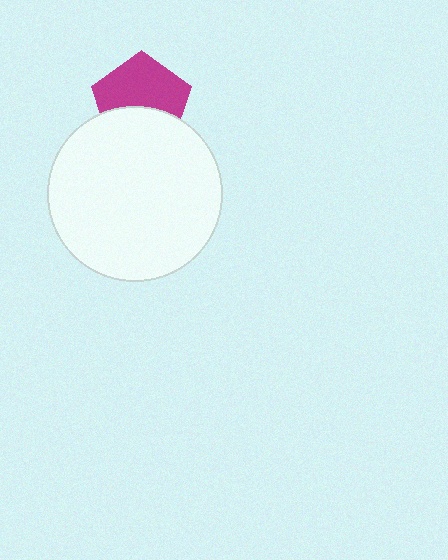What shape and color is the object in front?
The object in front is a white circle.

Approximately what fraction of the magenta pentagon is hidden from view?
Roughly 40% of the magenta pentagon is hidden behind the white circle.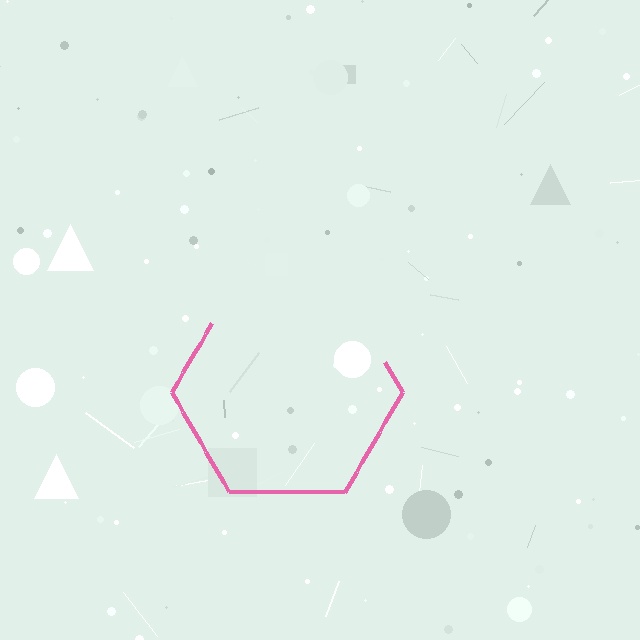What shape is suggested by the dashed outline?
The dashed outline suggests a hexagon.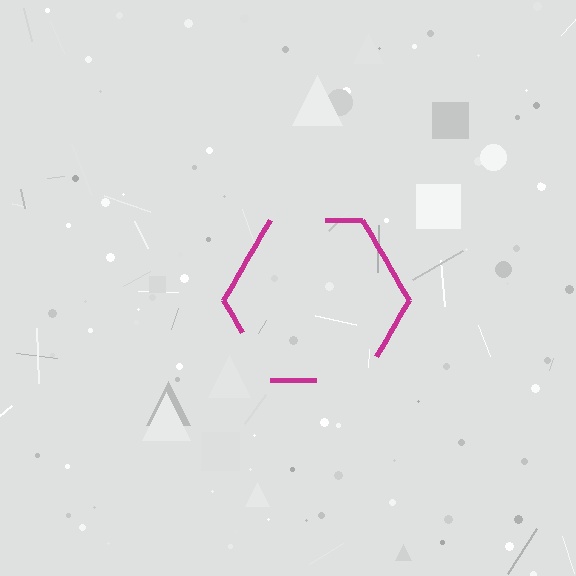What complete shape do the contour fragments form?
The contour fragments form a hexagon.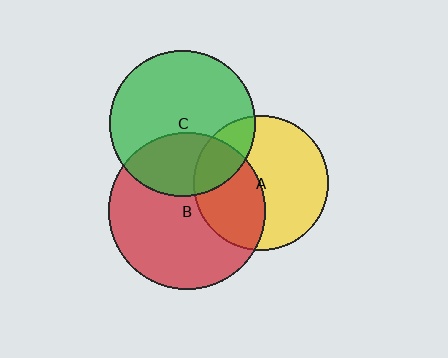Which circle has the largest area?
Circle B (red).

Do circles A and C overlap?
Yes.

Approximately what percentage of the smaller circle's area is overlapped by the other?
Approximately 20%.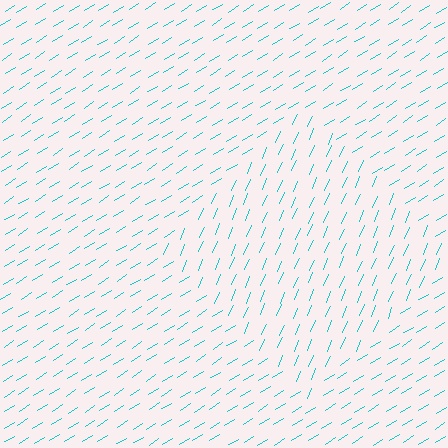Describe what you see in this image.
The image is filled with small cyan line segments. A diamond region in the image has lines oriented differently from the surrounding lines, creating a visible texture boundary.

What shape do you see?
I see a diamond.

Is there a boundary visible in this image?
Yes, there is a texture boundary formed by a change in line orientation.